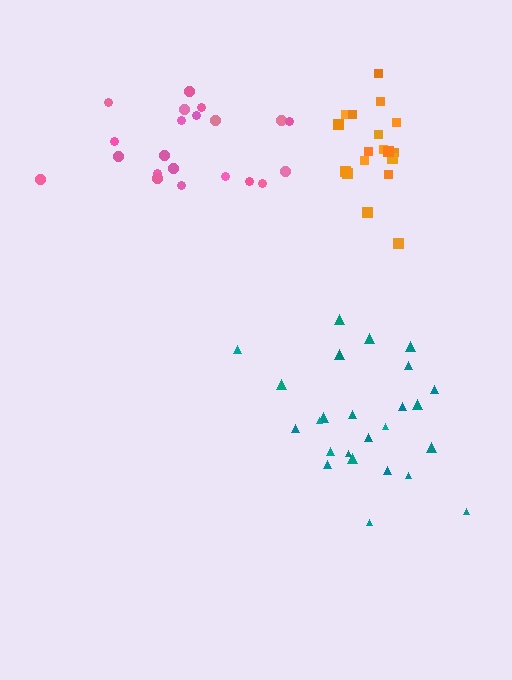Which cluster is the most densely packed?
Orange.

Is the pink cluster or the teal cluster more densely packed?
Teal.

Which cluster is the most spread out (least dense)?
Pink.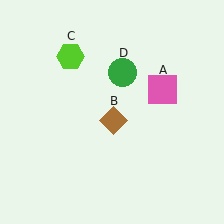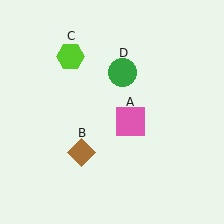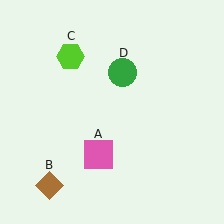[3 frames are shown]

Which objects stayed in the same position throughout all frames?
Lime hexagon (object C) and green circle (object D) remained stationary.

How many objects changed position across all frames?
2 objects changed position: pink square (object A), brown diamond (object B).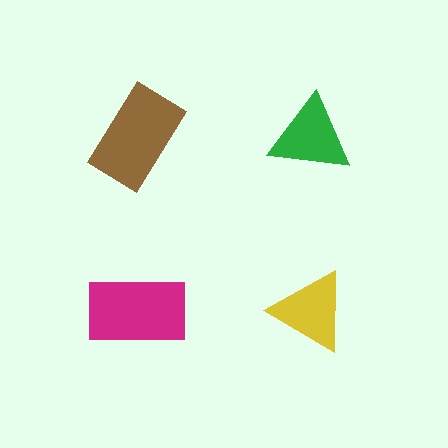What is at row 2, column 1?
A magenta rectangle.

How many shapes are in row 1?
2 shapes.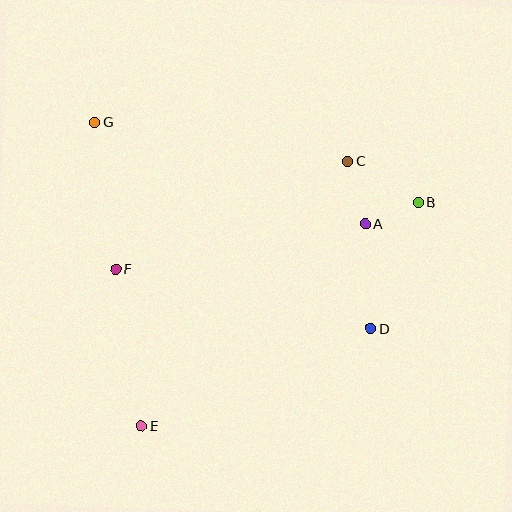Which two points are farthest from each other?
Points B and E are farthest from each other.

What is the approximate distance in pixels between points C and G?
The distance between C and G is approximately 256 pixels.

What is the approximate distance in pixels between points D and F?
The distance between D and F is approximately 262 pixels.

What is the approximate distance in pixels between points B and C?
The distance between B and C is approximately 81 pixels.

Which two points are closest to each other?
Points A and B are closest to each other.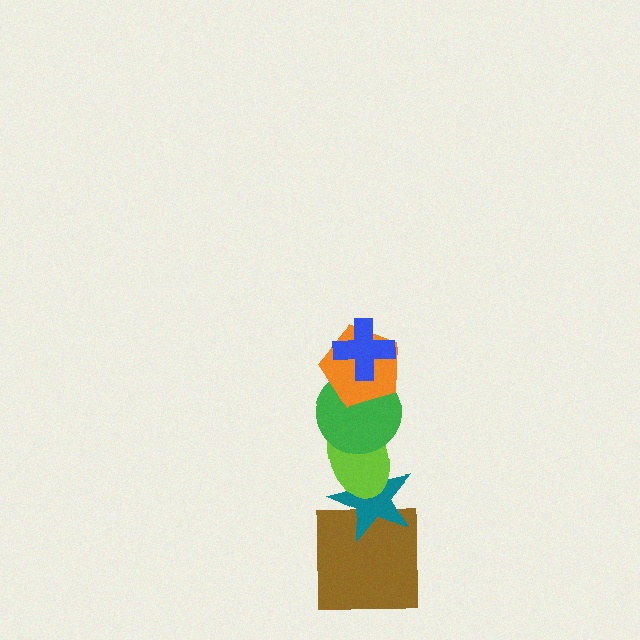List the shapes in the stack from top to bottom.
From top to bottom: the blue cross, the orange pentagon, the green circle, the lime ellipse, the teal star, the brown square.